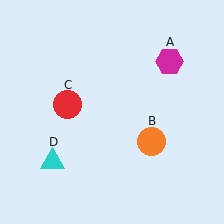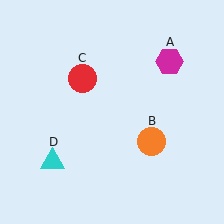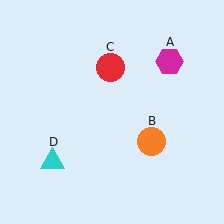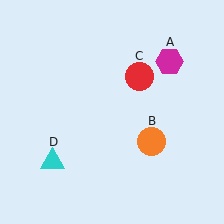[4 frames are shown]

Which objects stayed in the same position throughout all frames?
Magenta hexagon (object A) and orange circle (object B) and cyan triangle (object D) remained stationary.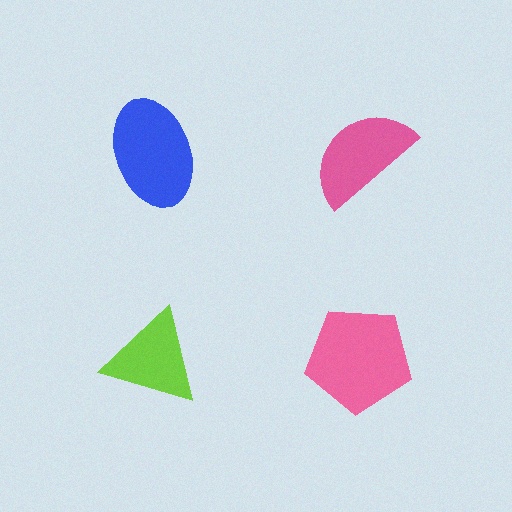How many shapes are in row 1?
2 shapes.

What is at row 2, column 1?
A lime triangle.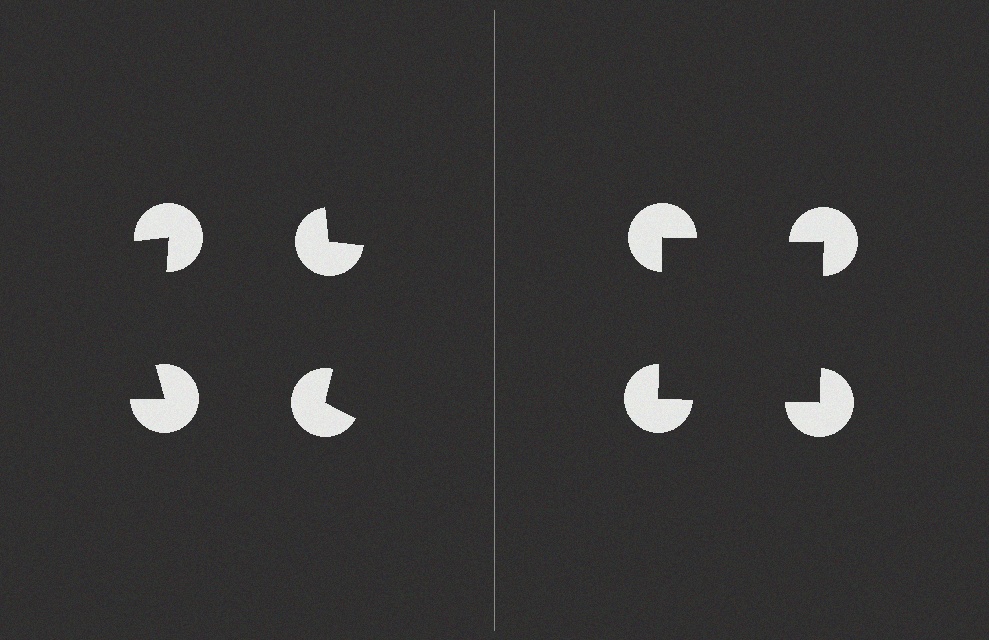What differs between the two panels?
The pac-man discs are positioned identically on both sides; only the wedge orientations differ. On the right they align to a square; on the left they are misaligned.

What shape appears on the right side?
An illusory square.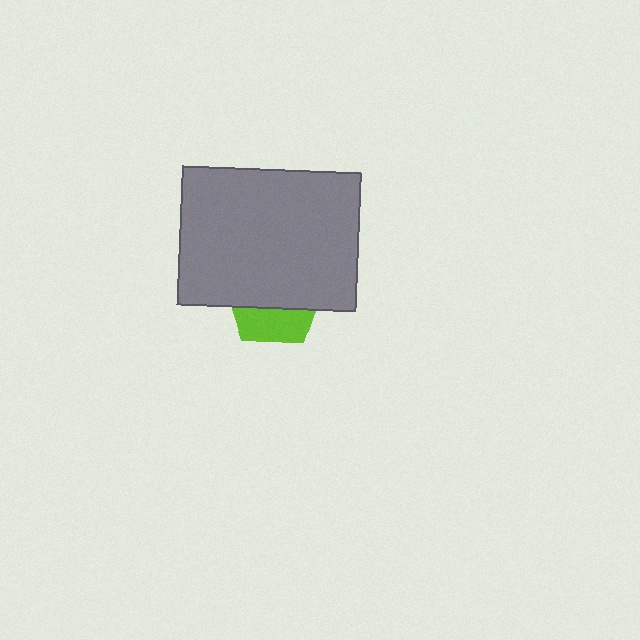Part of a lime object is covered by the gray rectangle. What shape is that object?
It is a pentagon.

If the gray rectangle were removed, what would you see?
You would see the complete lime pentagon.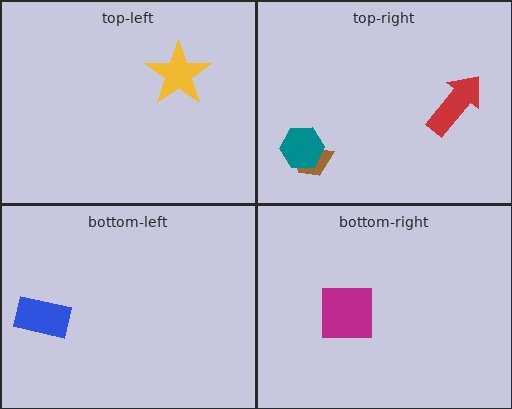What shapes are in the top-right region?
The brown trapezoid, the red arrow, the teal hexagon.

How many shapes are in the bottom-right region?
1.